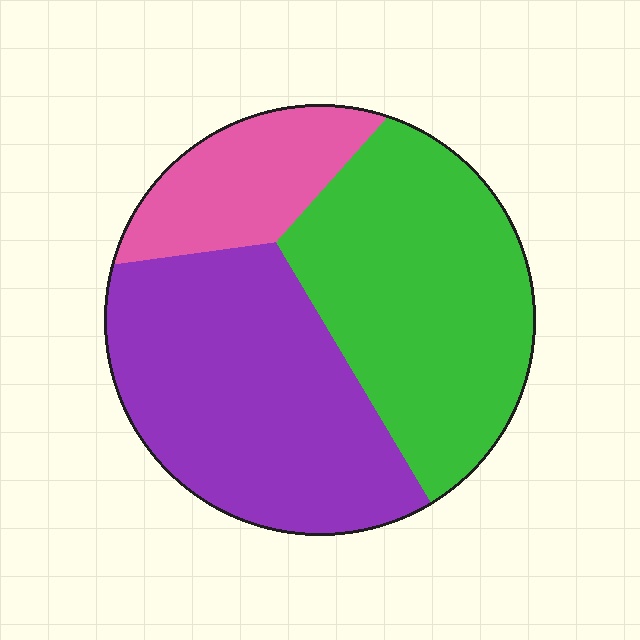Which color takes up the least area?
Pink, at roughly 15%.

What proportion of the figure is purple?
Purple takes up about two fifths (2/5) of the figure.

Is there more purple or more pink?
Purple.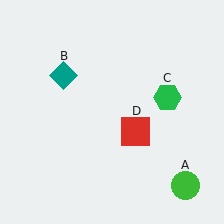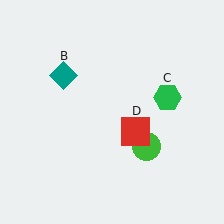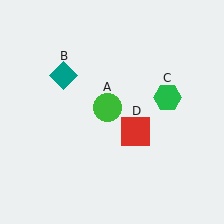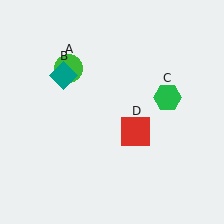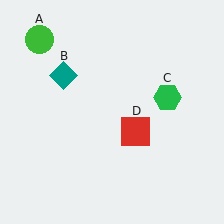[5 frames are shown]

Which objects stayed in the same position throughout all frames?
Teal diamond (object B) and green hexagon (object C) and red square (object D) remained stationary.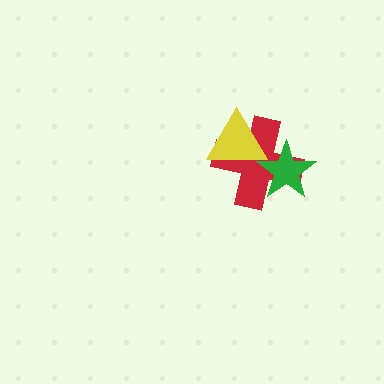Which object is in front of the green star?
The yellow triangle is in front of the green star.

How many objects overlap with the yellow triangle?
2 objects overlap with the yellow triangle.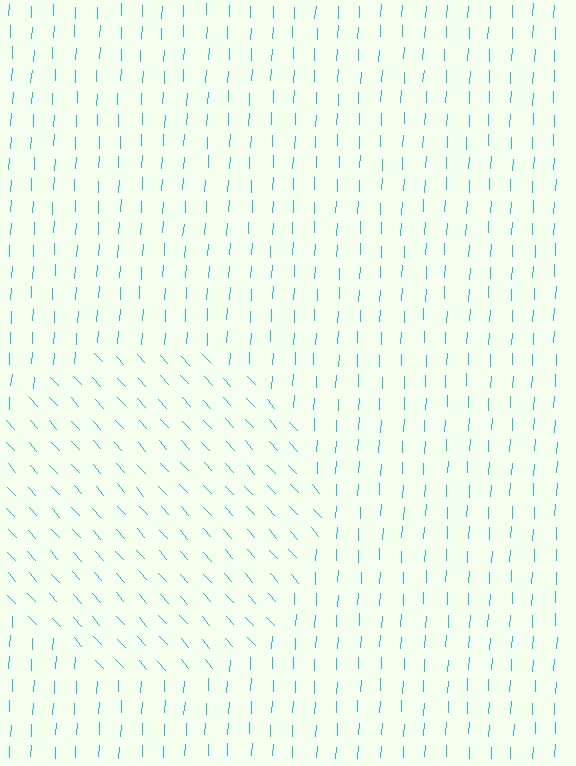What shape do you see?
I see a circle.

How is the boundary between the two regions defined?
The boundary is defined purely by a change in line orientation (approximately 45 degrees difference). All lines are the same color and thickness.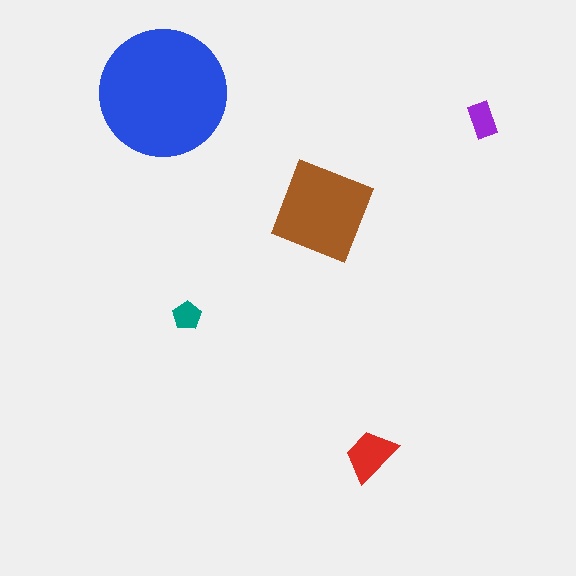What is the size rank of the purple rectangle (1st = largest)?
4th.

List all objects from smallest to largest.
The teal pentagon, the purple rectangle, the red trapezoid, the brown square, the blue circle.